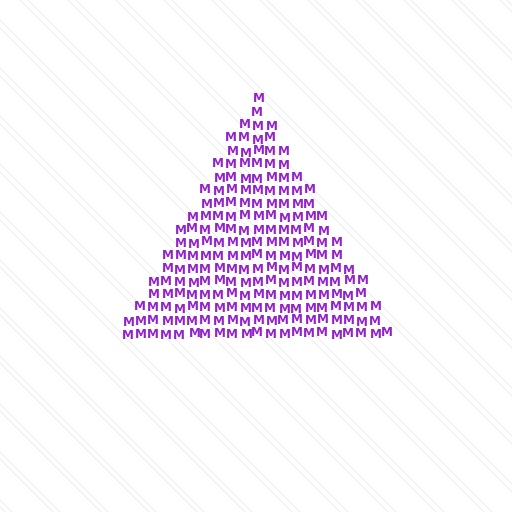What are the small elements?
The small elements are letter M's.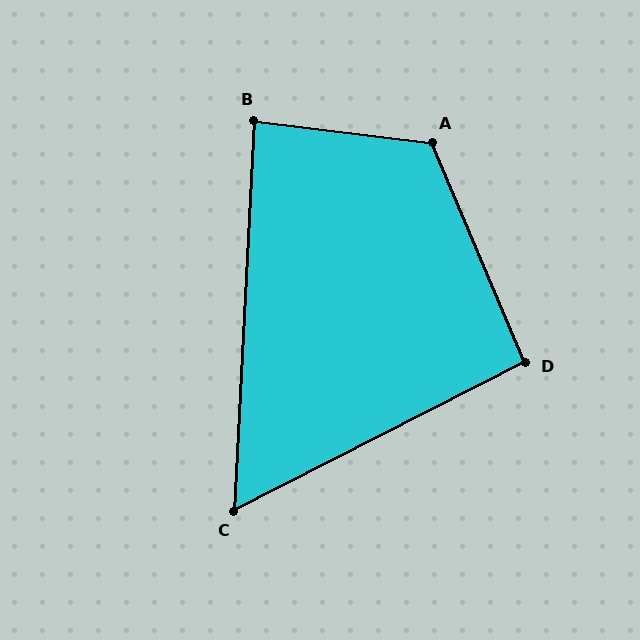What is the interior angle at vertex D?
Approximately 94 degrees (approximately right).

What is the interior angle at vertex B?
Approximately 86 degrees (approximately right).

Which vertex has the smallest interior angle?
C, at approximately 60 degrees.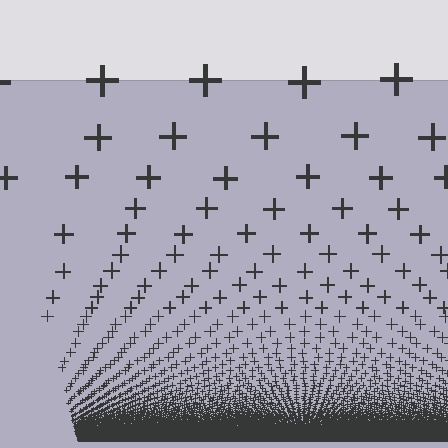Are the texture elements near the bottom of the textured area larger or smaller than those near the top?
Smaller. The gradient is inverted — elements near the bottom are smaller and denser.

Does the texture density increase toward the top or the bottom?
Density increases toward the bottom.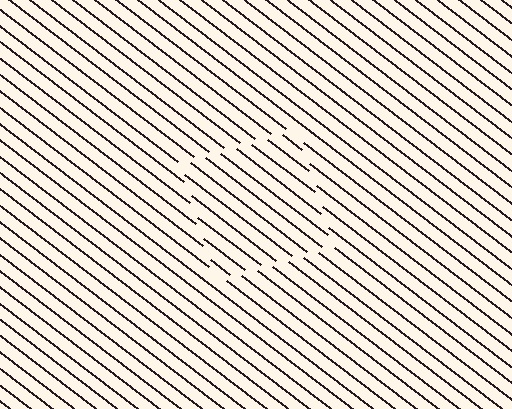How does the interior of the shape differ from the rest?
The interior of the shape contains the same grating, shifted by half a period — the contour is defined by the phase discontinuity where line-ends from the inner and outer gratings abut.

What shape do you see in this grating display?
An illusory square. The interior of the shape contains the same grating, shifted by half a period — the contour is defined by the phase discontinuity where line-ends from the inner and outer gratings abut.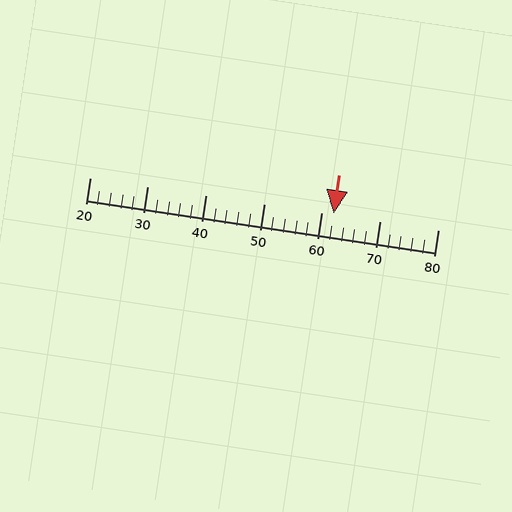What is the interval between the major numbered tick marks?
The major tick marks are spaced 10 units apart.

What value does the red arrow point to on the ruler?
The red arrow points to approximately 62.